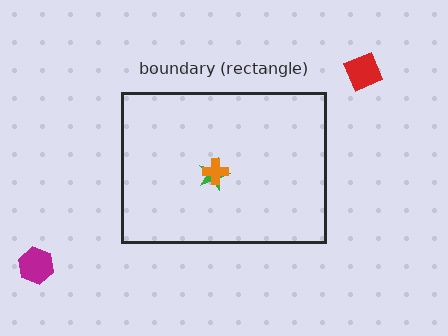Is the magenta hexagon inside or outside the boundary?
Outside.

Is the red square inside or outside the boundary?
Outside.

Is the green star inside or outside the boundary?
Inside.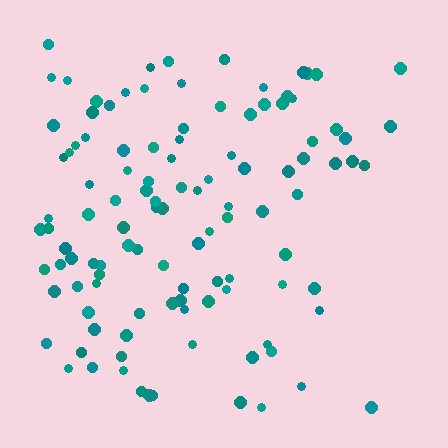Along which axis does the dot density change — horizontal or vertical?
Horizontal.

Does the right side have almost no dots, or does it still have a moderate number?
Still a moderate number, just noticeably fewer than the left.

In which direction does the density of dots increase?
From right to left, with the left side densest.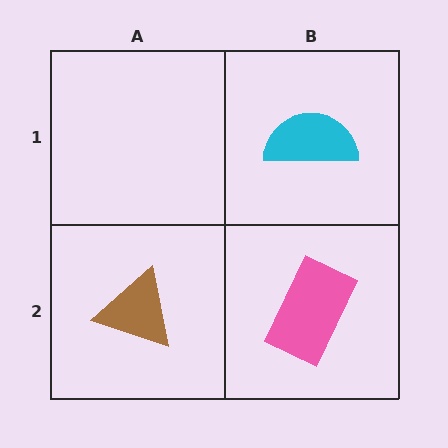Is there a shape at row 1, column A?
No, that cell is empty.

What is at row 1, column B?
A cyan semicircle.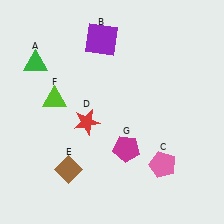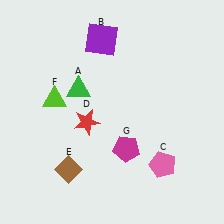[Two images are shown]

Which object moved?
The green triangle (A) moved right.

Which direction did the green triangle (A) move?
The green triangle (A) moved right.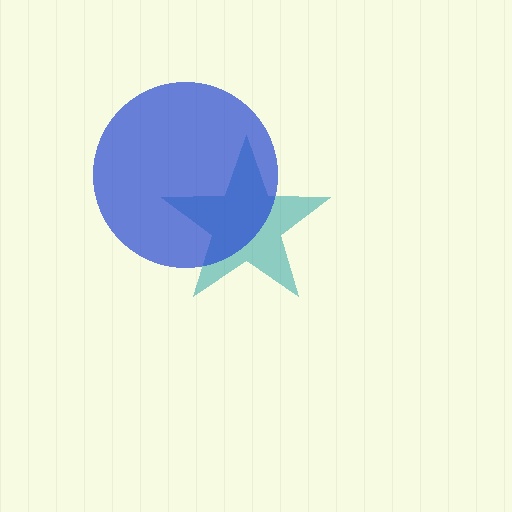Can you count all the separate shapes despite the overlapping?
Yes, there are 2 separate shapes.